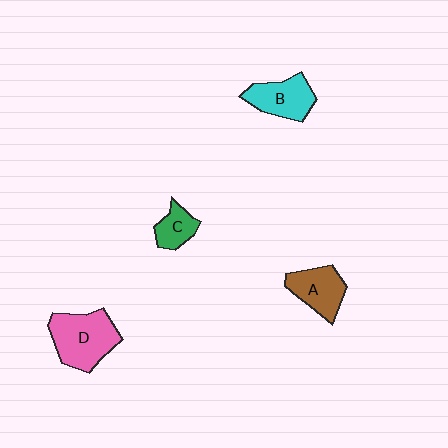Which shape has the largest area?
Shape D (pink).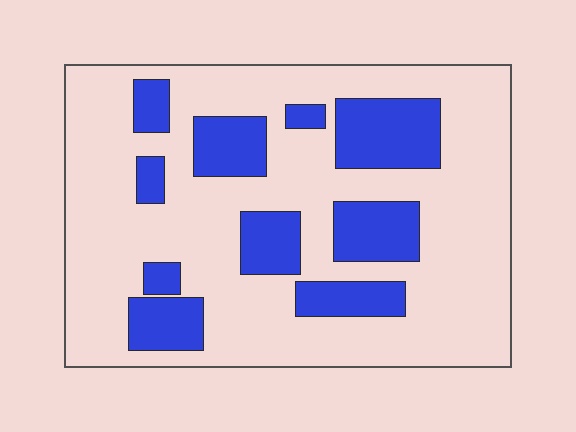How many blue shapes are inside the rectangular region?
10.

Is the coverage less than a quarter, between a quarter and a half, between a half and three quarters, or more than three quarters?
Between a quarter and a half.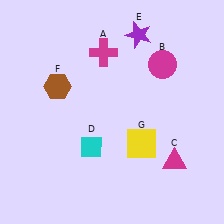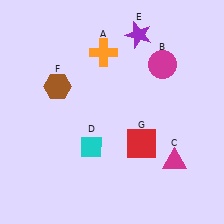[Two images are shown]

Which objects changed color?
A changed from magenta to orange. G changed from yellow to red.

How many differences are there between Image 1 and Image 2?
There are 2 differences between the two images.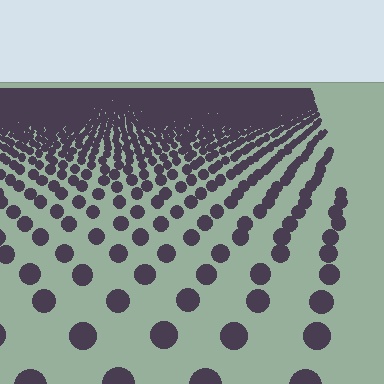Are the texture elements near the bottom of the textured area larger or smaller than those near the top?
Larger. Near the bottom, elements are closer to the viewer and appear at a bigger on-screen size.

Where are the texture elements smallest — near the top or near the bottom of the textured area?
Near the top.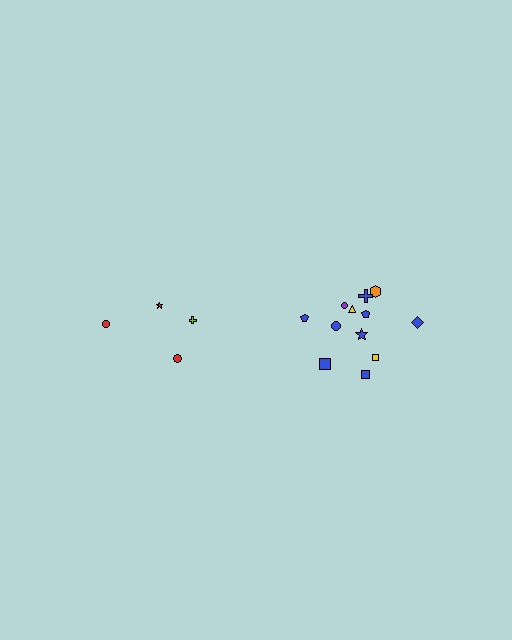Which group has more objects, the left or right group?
The right group.